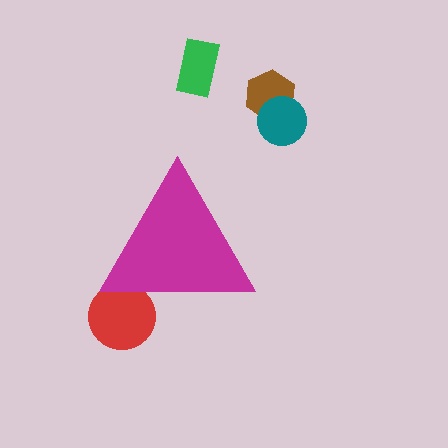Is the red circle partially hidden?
Yes, the red circle is partially hidden behind the magenta triangle.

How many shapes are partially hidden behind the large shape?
1 shape is partially hidden.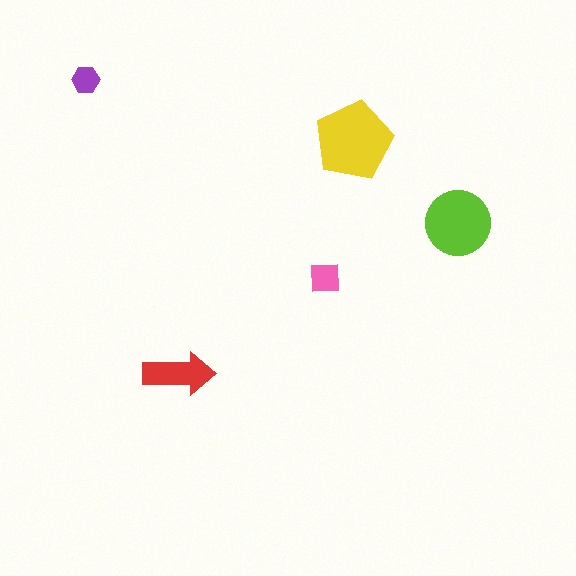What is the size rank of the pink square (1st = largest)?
4th.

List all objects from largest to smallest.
The yellow pentagon, the lime circle, the red arrow, the pink square, the purple hexagon.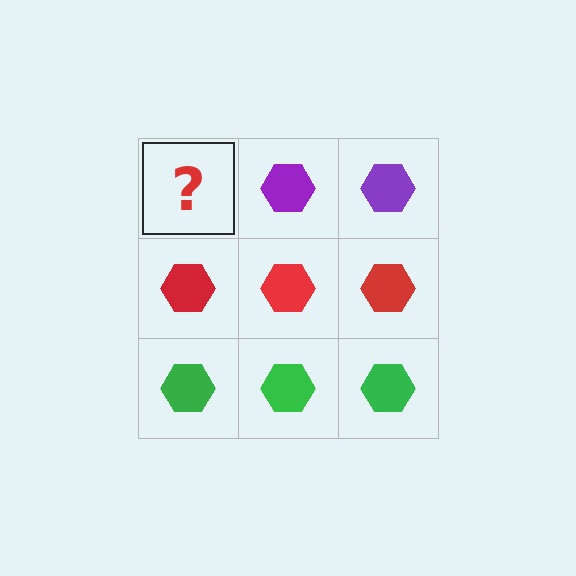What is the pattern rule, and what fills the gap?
The rule is that each row has a consistent color. The gap should be filled with a purple hexagon.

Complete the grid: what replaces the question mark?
The question mark should be replaced with a purple hexagon.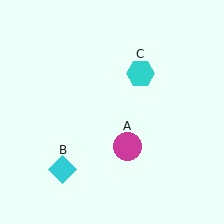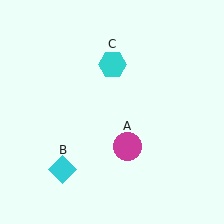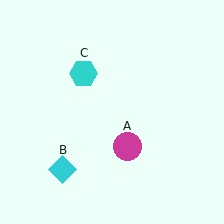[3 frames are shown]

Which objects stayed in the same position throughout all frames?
Magenta circle (object A) and cyan diamond (object B) remained stationary.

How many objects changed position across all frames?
1 object changed position: cyan hexagon (object C).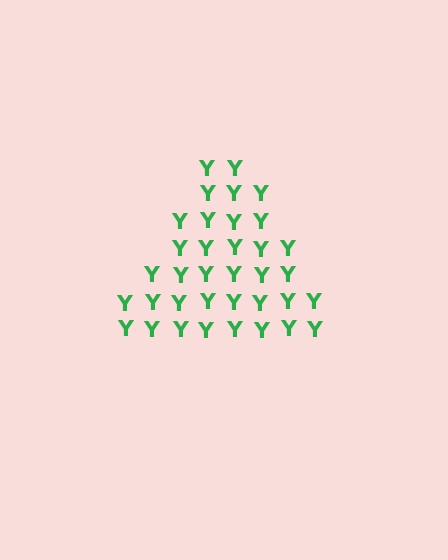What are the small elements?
The small elements are letter Y's.